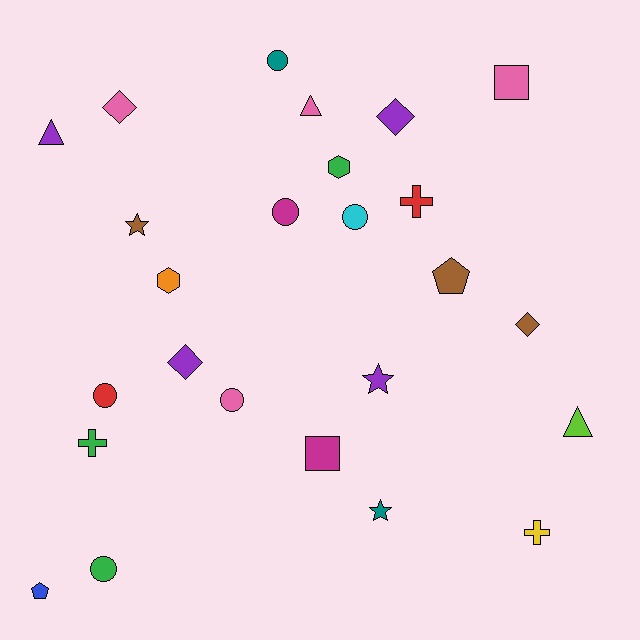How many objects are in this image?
There are 25 objects.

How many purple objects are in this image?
There are 4 purple objects.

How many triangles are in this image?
There are 3 triangles.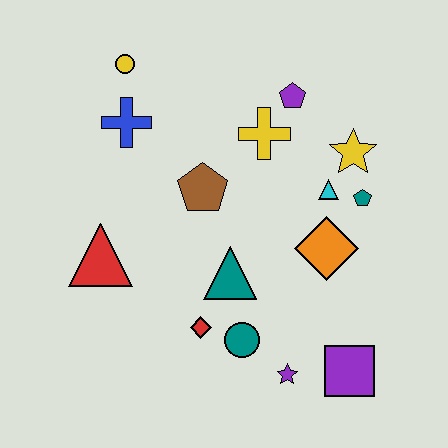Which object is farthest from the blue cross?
The purple square is farthest from the blue cross.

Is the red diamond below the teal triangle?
Yes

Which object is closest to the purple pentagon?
The yellow cross is closest to the purple pentagon.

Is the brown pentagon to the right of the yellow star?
No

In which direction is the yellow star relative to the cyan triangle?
The yellow star is above the cyan triangle.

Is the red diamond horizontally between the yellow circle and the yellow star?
Yes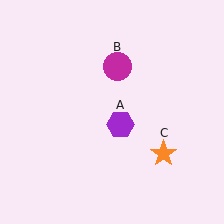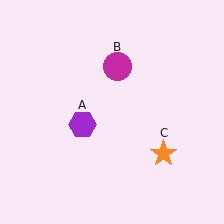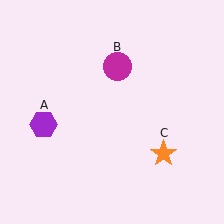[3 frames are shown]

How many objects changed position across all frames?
1 object changed position: purple hexagon (object A).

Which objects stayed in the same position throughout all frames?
Magenta circle (object B) and orange star (object C) remained stationary.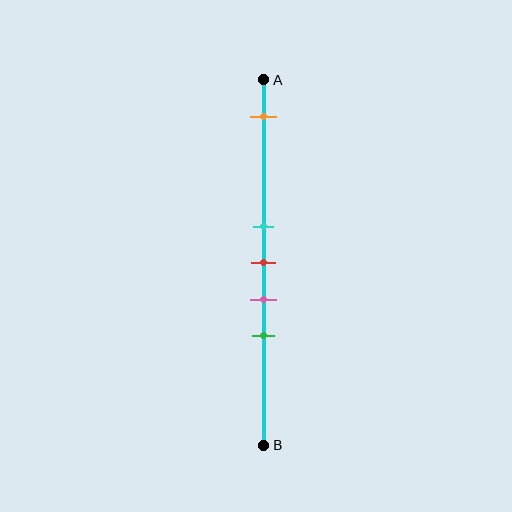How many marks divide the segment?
There are 5 marks dividing the segment.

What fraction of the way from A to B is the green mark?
The green mark is approximately 70% (0.7) of the way from A to B.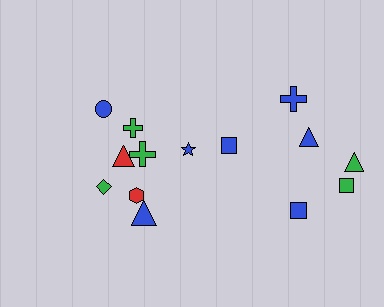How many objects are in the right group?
There are 6 objects.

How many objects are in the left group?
There are 8 objects.